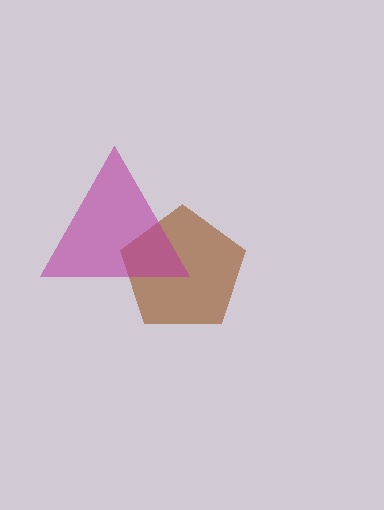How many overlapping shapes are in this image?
There are 2 overlapping shapes in the image.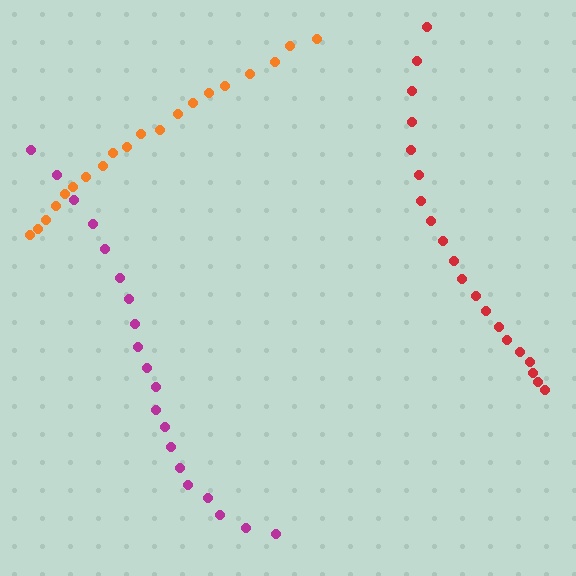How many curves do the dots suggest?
There are 3 distinct paths.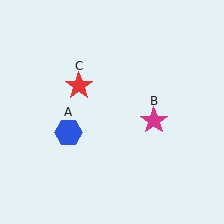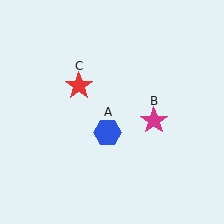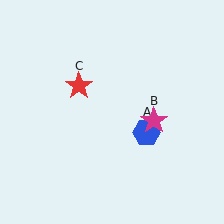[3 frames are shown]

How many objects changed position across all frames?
1 object changed position: blue hexagon (object A).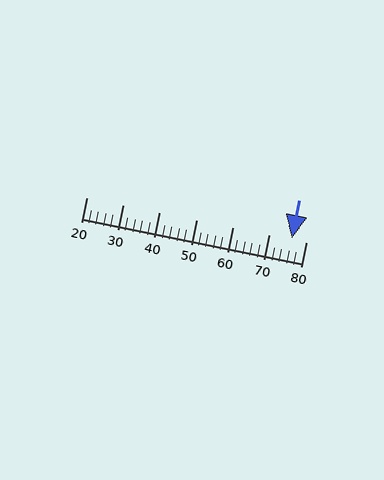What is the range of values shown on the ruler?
The ruler shows values from 20 to 80.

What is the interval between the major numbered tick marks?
The major tick marks are spaced 10 units apart.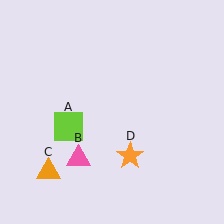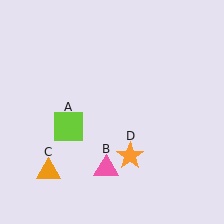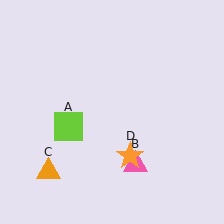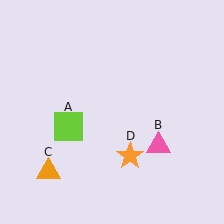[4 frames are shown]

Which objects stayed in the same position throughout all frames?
Lime square (object A) and orange triangle (object C) and orange star (object D) remained stationary.